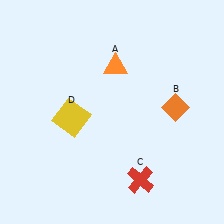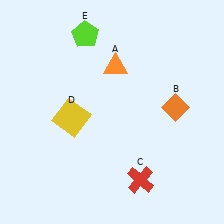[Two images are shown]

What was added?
A lime pentagon (E) was added in Image 2.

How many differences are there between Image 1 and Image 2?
There is 1 difference between the two images.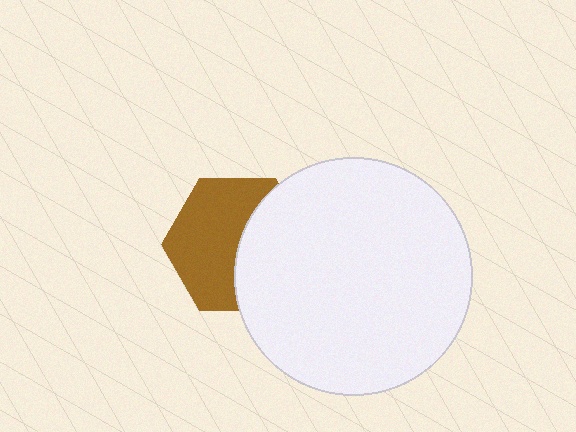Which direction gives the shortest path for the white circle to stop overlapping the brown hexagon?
Moving right gives the shortest separation.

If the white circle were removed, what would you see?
You would see the complete brown hexagon.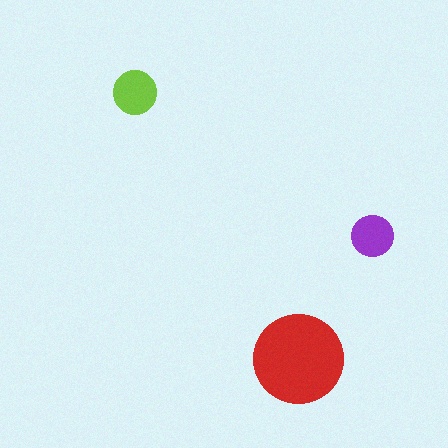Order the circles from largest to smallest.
the red one, the lime one, the purple one.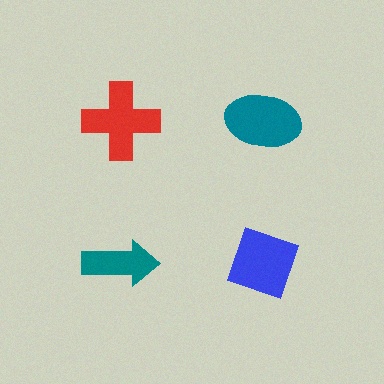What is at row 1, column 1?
A red cross.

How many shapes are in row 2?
2 shapes.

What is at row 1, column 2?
A teal ellipse.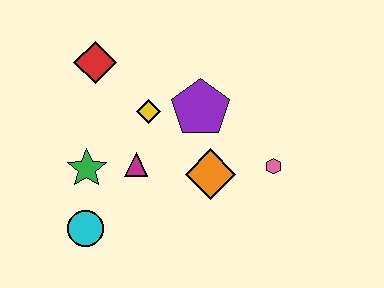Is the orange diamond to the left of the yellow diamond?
No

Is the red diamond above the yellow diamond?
Yes